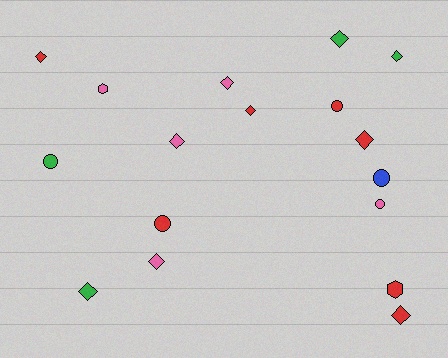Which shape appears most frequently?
Diamond, with 10 objects.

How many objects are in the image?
There are 17 objects.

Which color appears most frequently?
Red, with 7 objects.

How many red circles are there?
There are 2 red circles.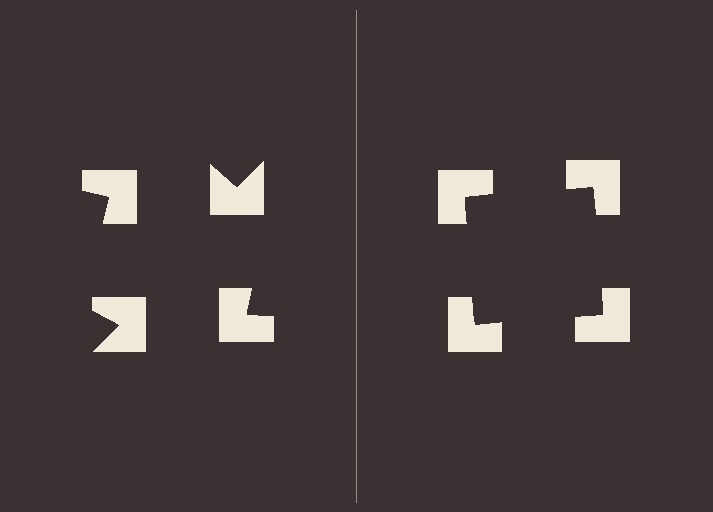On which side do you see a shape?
An illusory square appears on the right side. On the left side the wedge cuts are rotated, so no coherent shape forms.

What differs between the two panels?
The notched squares are positioned identically on both sides; only the wedge orientations differ. On the right they align to a square; on the left they are misaligned.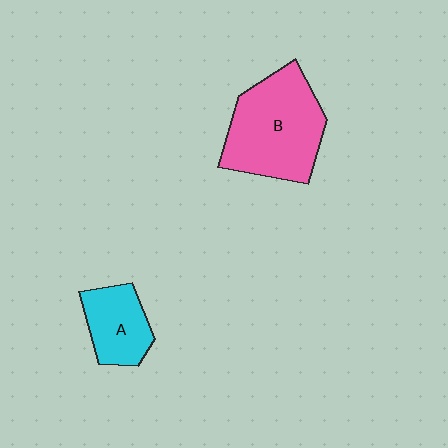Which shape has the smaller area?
Shape A (cyan).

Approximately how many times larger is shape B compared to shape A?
Approximately 2.0 times.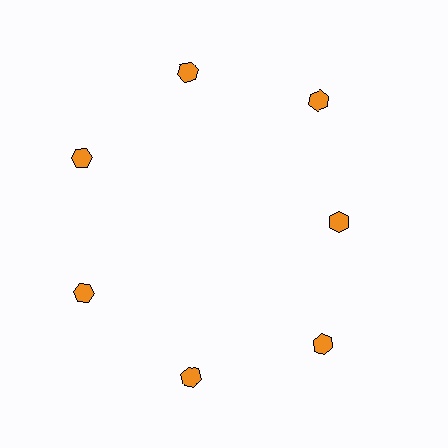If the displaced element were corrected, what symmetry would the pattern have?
It would have 7-fold rotational symmetry — the pattern would map onto itself every 51 degrees.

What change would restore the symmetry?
The symmetry would be restored by moving it outward, back onto the ring so that all 7 hexagons sit at equal angles and equal distance from the center.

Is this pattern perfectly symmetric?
No. The 7 orange hexagons are arranged in a ring, but one element near the 3 o'clock position is pulled inward toward the center, breaking the 7-fold rotational symmetry.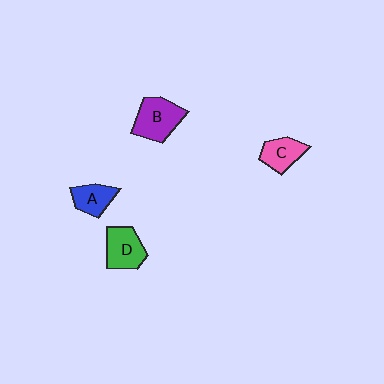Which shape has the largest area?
Shape B (purple).